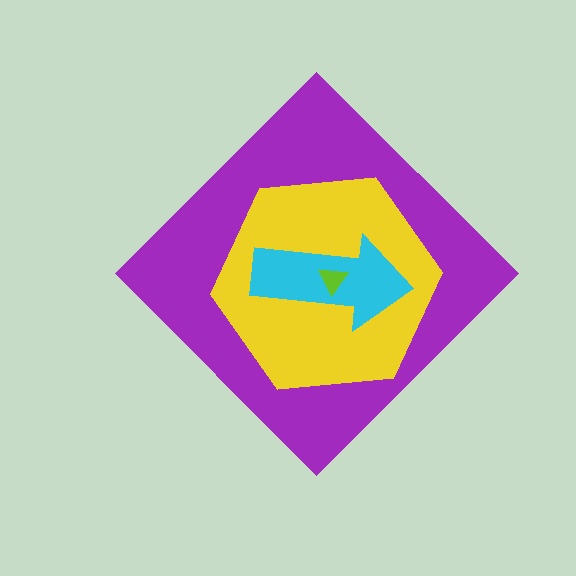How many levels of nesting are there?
4.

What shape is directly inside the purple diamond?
The yellow hexagon.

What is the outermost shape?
The purple diamond.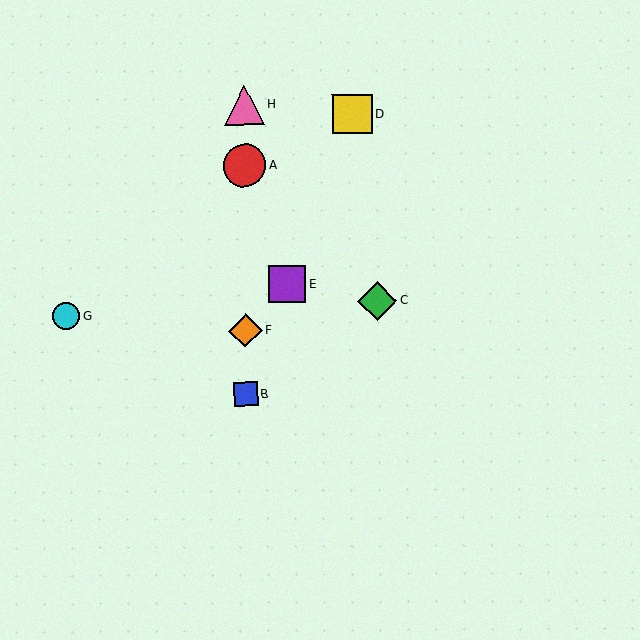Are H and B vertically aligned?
Yes, both are at x≈244.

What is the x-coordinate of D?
Object D is at x≈352.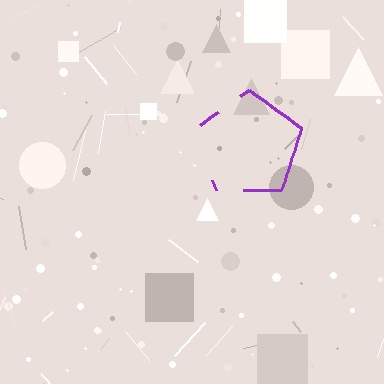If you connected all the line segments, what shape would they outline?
They would outline a pentagon.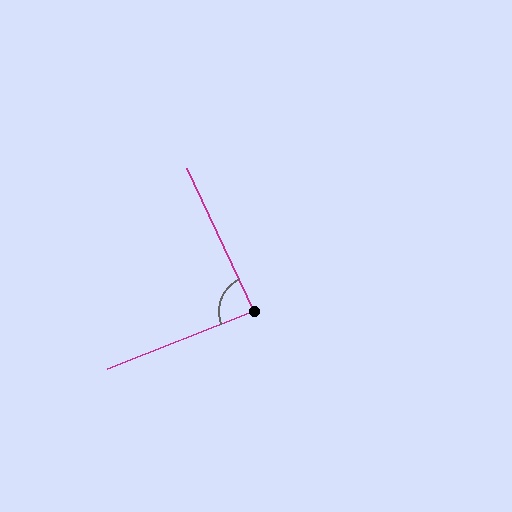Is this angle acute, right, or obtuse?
It is approximately a right angle.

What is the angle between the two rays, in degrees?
Approximately 86 degrees.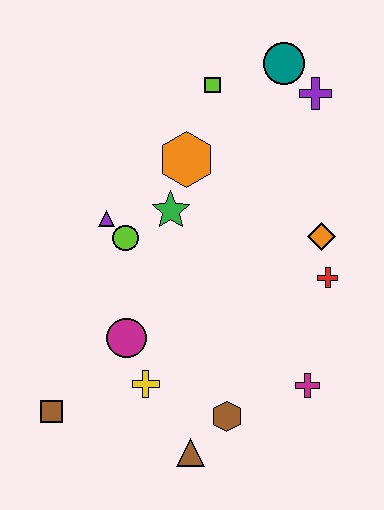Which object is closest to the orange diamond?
The red cross is closest to the orange diamond.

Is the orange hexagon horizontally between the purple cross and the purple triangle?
Yes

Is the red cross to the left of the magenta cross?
No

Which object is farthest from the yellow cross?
The teal circle is farthest from the yellow cross.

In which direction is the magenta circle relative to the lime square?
The magenta circle is below the lime square.